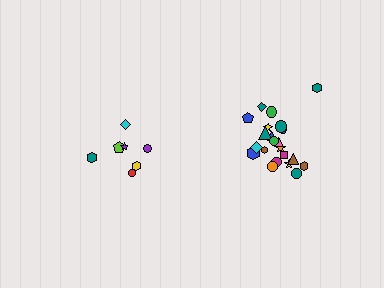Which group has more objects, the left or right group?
The right group.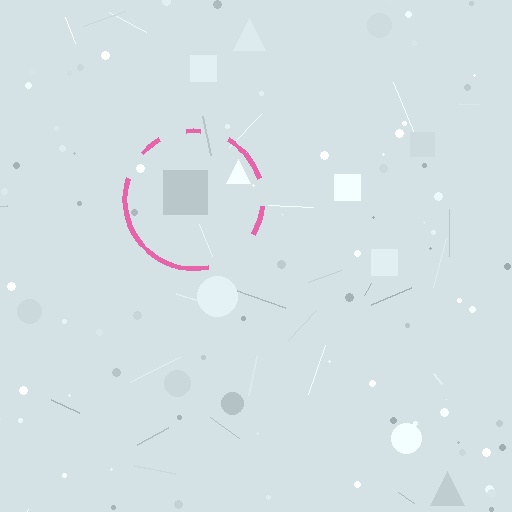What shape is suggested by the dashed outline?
The dashed outline suggests a circle.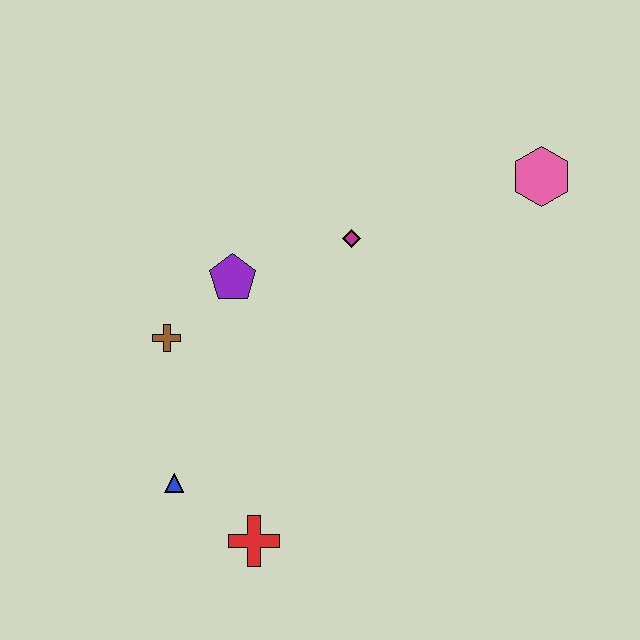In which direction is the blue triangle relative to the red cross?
The blue triangle is to the left of the red cross.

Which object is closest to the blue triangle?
The red cross is closest to the blue triangle.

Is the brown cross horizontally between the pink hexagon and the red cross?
No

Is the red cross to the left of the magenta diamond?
Yes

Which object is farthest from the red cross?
The pink hexagon is farthest from the red cross.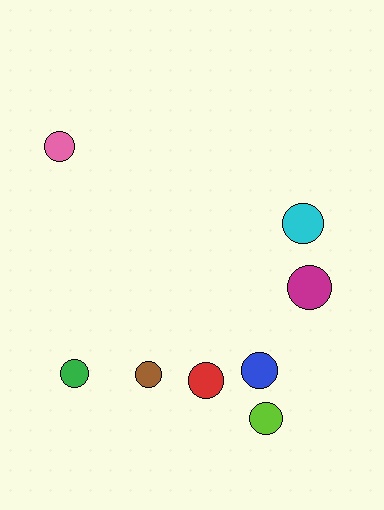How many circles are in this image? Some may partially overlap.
There are 8 circles.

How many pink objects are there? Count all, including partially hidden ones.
There is 1 pink object.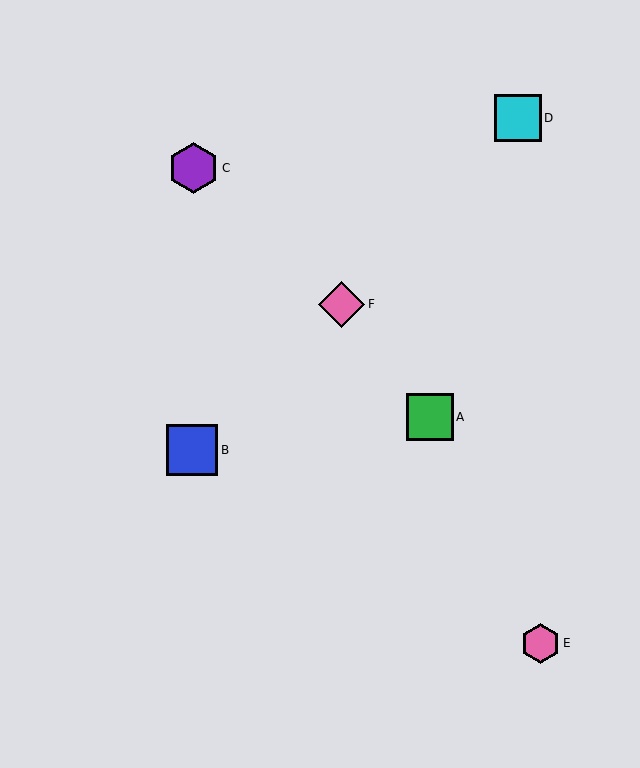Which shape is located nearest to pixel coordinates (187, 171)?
The purple hexagon (labeled C) at (194, 168) is nearest to that location.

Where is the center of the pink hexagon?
The center of the pink hexagon is at (540, 643).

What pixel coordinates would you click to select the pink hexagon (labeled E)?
Click at (540, 643) to select the pink hexagon E.